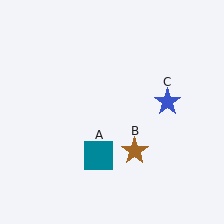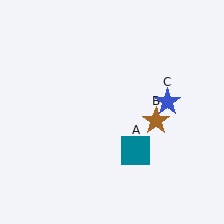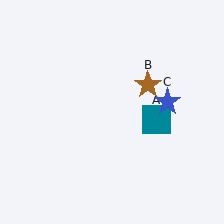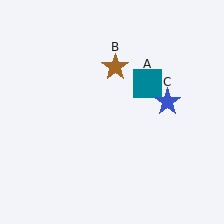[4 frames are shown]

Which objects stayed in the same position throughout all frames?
Blue star (object C) remained stationary.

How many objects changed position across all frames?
2 objects changed position: teal square (object A), brown star (object B).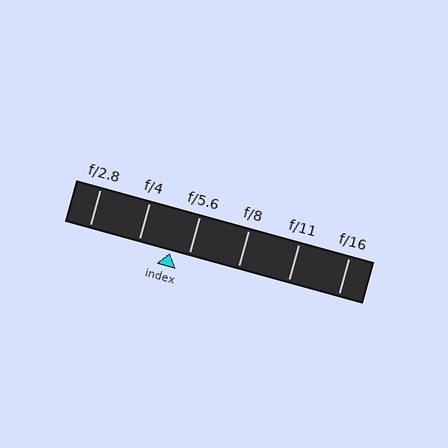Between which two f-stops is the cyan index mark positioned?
The index mark is between f/4 and f/5.6.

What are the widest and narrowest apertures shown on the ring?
The widest aperture shown is f/2.8 and the narrowest is f/16.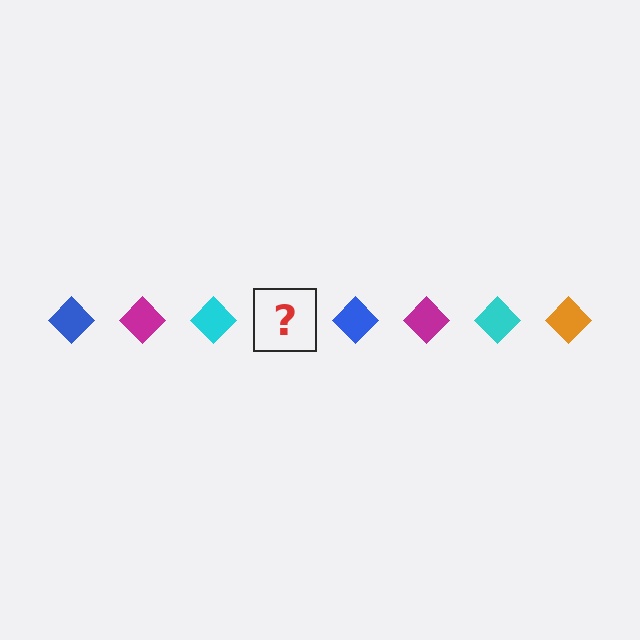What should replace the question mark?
The question mark should be replaced with an orange diamond.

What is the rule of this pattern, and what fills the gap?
The rule is that the pattern cycles through blue, magenta, cyan, orange diamonds. The gap should be filled with an orange diamond.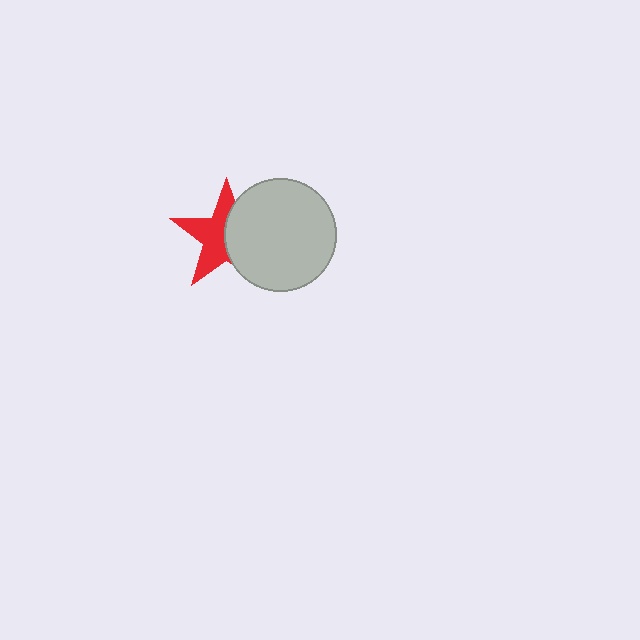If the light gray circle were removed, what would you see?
You would see the complete red star.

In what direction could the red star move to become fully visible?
The red star could move left. That would shift it out from behind the light gray circle entirely.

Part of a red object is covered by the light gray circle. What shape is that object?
It is a star.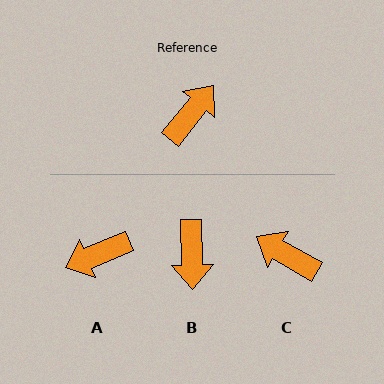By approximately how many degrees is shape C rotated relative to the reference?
Approximately 99 degrees counter-clockwise.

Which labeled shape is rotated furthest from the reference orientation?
A, about 152 degrees away.